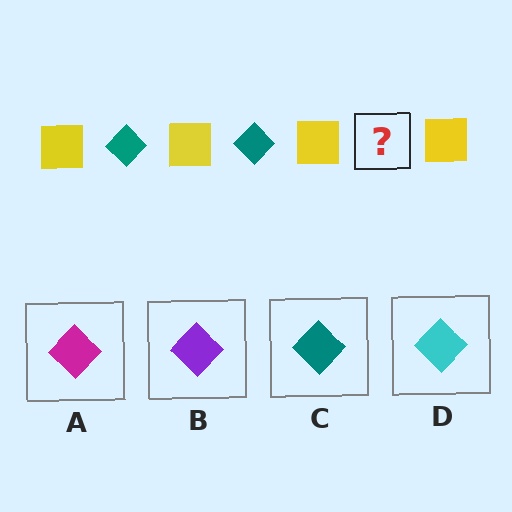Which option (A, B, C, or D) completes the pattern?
C.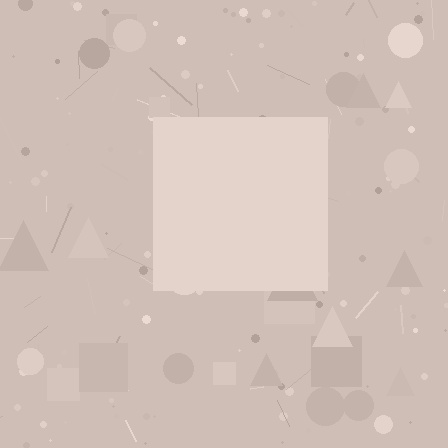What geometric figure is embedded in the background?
A square is embedded in the background.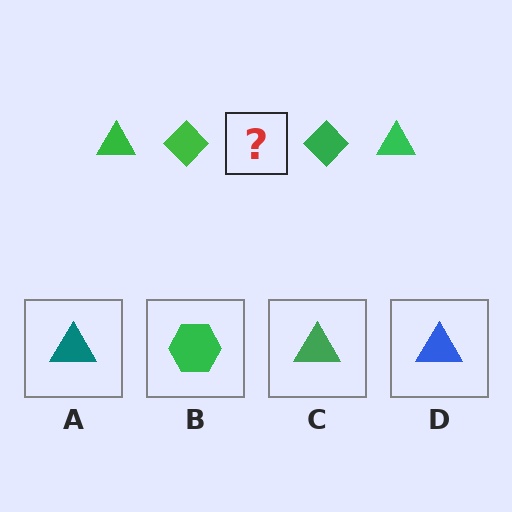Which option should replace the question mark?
Option C.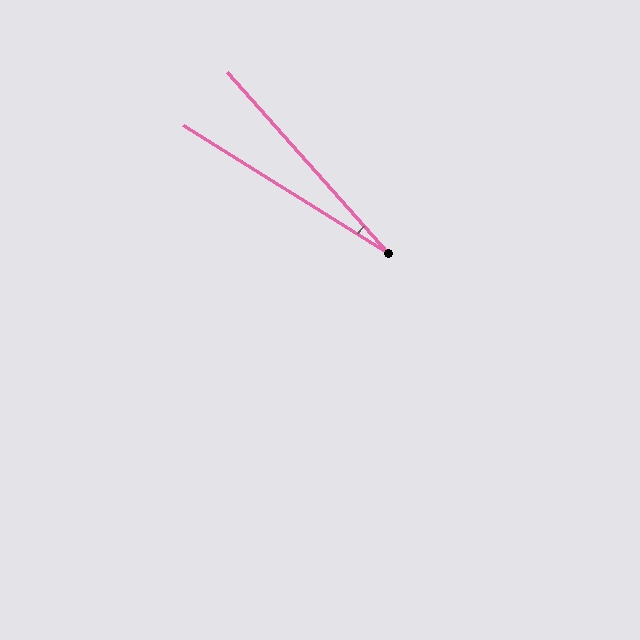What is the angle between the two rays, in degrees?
Approximately 16 degrees.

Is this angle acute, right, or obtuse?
It is acute.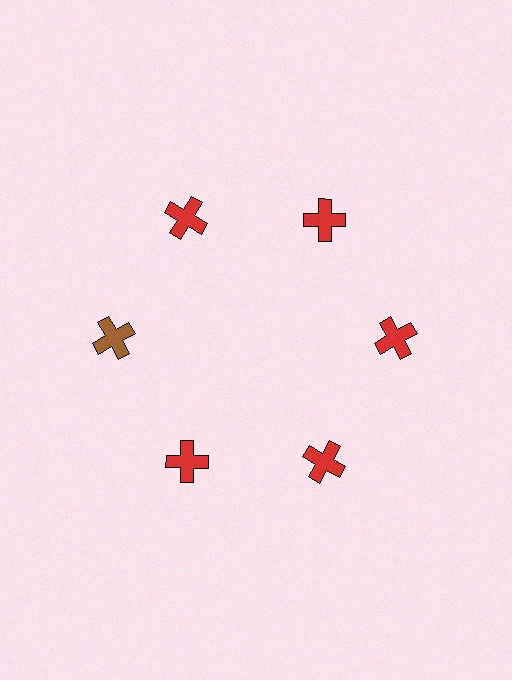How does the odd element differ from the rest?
It has a different color: brown instead of red.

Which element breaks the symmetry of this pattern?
The brown cross at roughly the 9 o'clock position breaks the symmetry. All other shapes are red crosses.